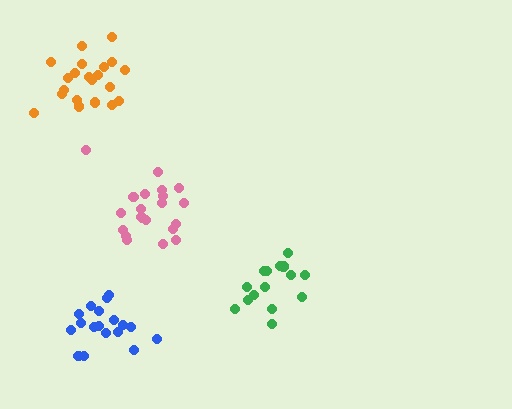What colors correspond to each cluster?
The clusters are colored: blue, green, orange, pink.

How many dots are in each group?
Group 1: 18 dots, Group 2: 15 dots, Group 3: 21 dots, Group 4: 21 dots (75 total).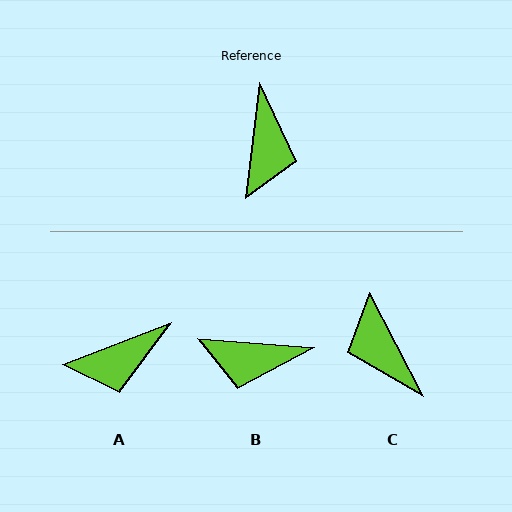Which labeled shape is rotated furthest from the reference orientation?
C, about 146 degrees away.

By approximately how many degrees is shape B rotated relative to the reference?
Approximately 88 degrees clockwise.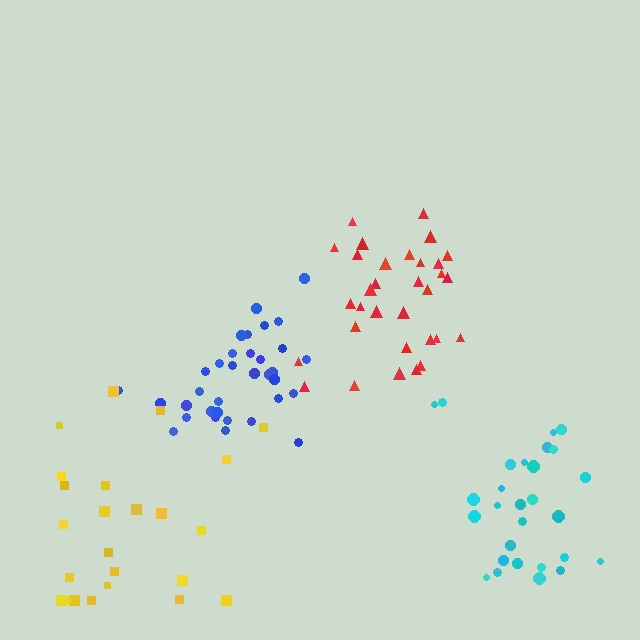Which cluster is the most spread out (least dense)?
Yellow.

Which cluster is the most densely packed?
Blue.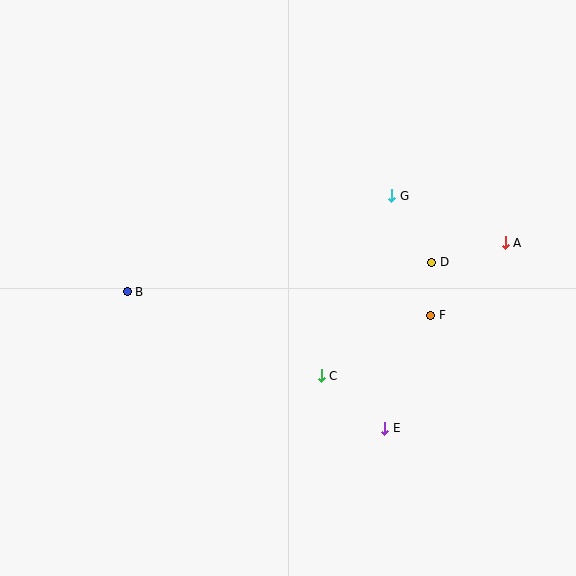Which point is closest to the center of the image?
Point C at (321, 376) is closest to the center.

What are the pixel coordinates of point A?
Point A is at (505, 243).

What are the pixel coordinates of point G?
Point G is at (392, 196).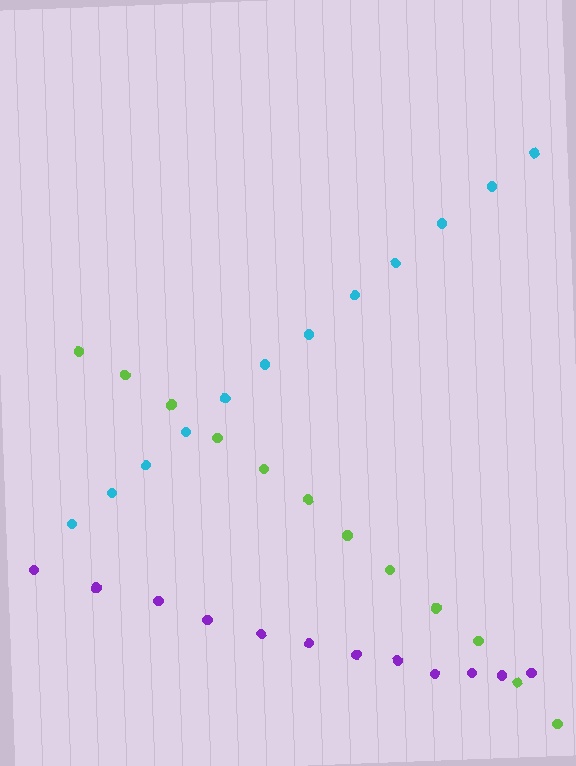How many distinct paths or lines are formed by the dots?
There are 3 distinct paths.